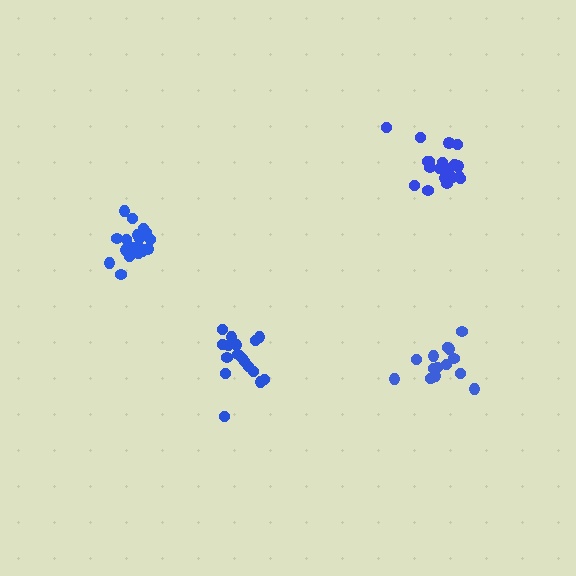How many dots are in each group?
Group 1: 19 dots, Group 2: 15 dots, Group 3: 17 dots, Group 4: 20 dots (71 total).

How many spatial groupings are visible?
There are 4 spatial groupings.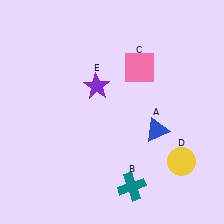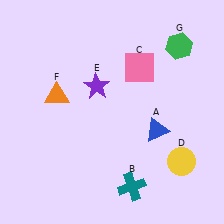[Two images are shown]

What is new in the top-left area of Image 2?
An orange triangle (F) was added in the top-left area of Image 2.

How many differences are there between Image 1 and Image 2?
There are 2 differences between the two images.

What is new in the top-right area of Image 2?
A green hexagon (G) was added in the top-right area of Image 2.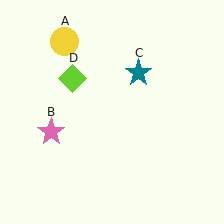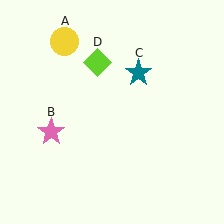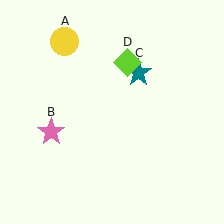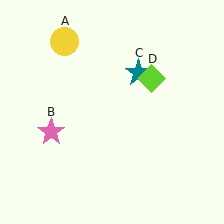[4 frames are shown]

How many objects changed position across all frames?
1 object changed position: lime diamond (object D).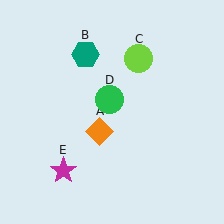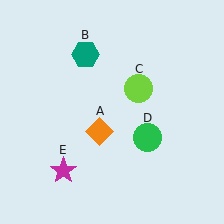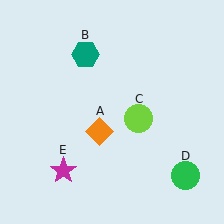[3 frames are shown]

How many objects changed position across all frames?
2 objects changed position: lime circle (object C), green circle (object D).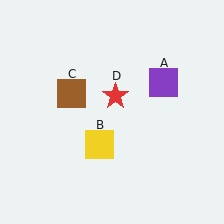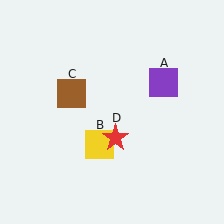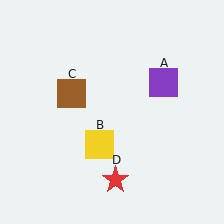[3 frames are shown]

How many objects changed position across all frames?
1 object changed position: red star (object D).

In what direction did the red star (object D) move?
The red star (object D) moved down.